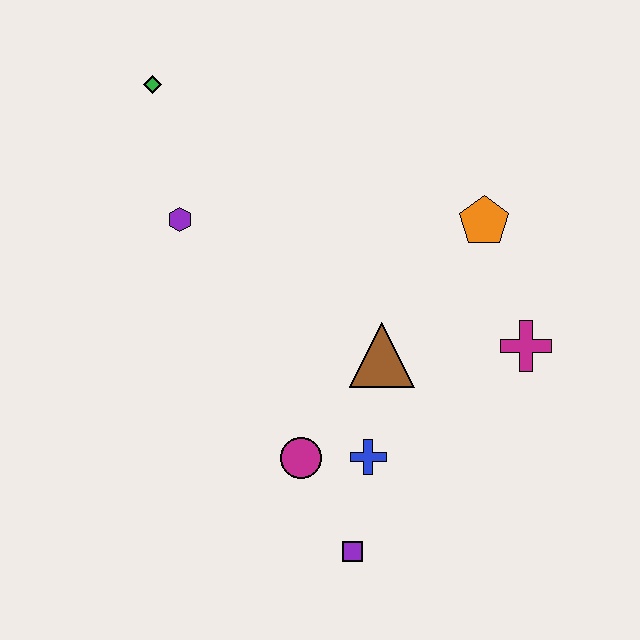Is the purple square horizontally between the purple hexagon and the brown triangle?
Yes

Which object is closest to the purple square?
The blue cross is closest to the purple square.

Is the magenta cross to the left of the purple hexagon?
No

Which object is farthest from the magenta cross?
The green diamond is farthest from the magenta cross.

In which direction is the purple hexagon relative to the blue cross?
The purple hexagon is above the blue cross.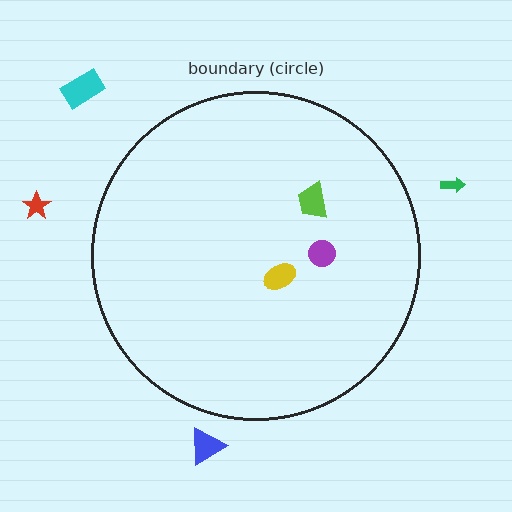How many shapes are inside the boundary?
3 inside, 4 outside.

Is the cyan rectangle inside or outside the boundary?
Outside.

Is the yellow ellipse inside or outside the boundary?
Inside.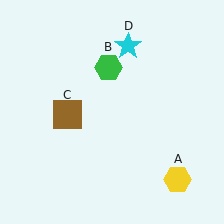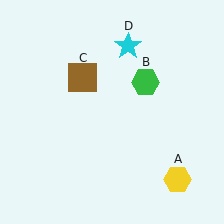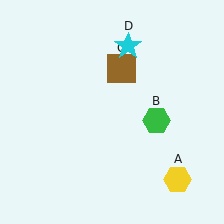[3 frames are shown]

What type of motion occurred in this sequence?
The green hexagon (object B), brown square (object C) rotated clockwise around the center of the scene.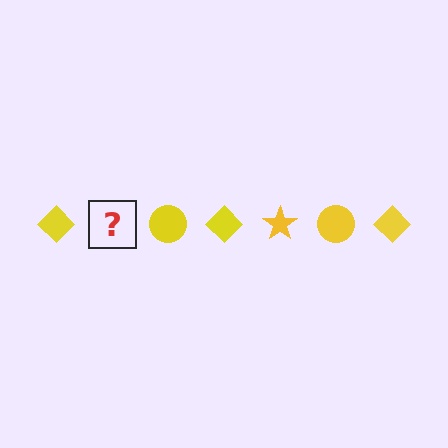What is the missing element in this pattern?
The missing element is a yellow star.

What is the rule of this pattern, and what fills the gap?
The rule is that the pattern cycles through diamond, star, circle shapes in yellow. The gap should be filled with a yellow star.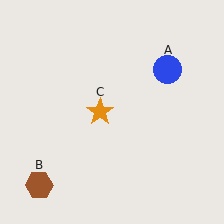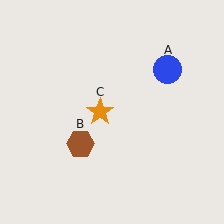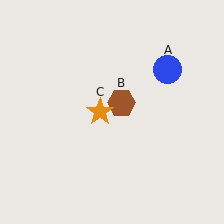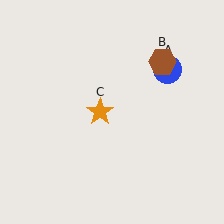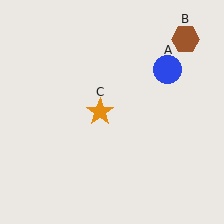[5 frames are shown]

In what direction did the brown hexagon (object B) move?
The brown hexagon (object B) moved up and to the right.